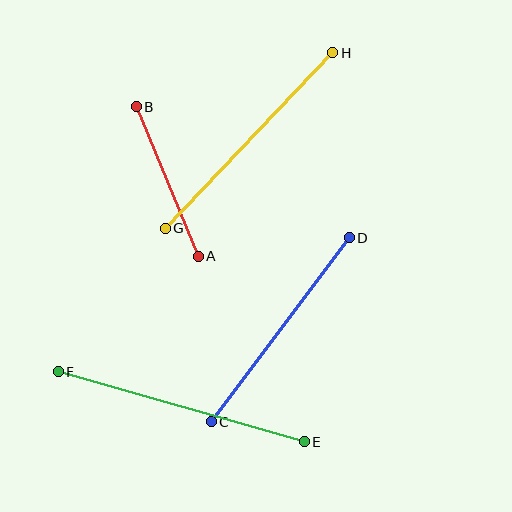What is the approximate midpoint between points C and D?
The midpoint is at approximately (280, 330) pixels.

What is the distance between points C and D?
The distance is approximately 230 pixels.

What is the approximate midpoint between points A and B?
The midpoint is at approximately (167, 182) pixels.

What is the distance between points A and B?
The distance is approximately 162 pixels.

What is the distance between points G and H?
The distance is approximately 243 pixels.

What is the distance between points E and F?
The distance is approximately 255 pixels.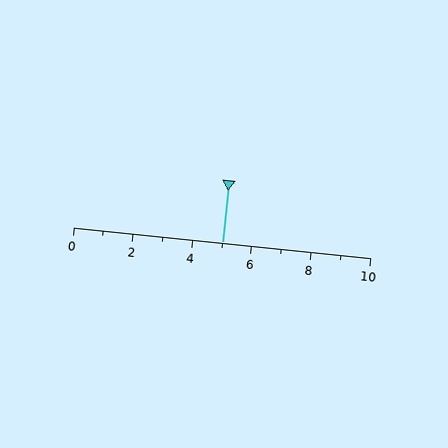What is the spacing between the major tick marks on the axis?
The major ticks are spaced 2 apart.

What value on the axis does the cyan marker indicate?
The marker indicates approximately 5.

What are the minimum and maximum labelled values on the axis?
The axis runs from 0 to 10.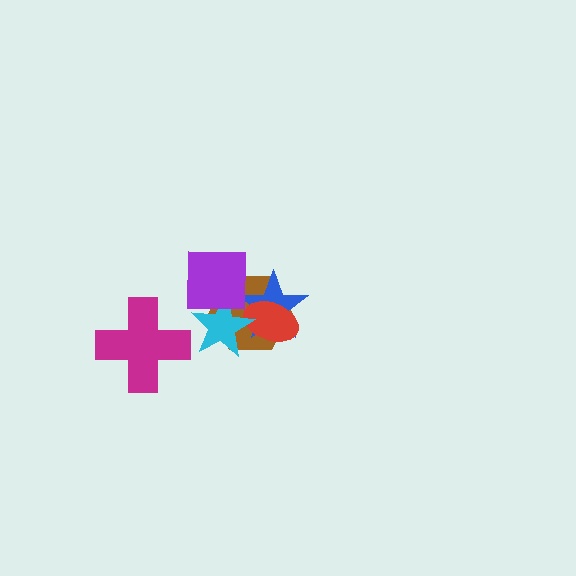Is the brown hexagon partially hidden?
Yes, it is partially covered by another shape.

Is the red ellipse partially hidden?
Yes, it is partially covered by another shape.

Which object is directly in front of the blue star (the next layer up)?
The red ellipse is directly in front of the blue star.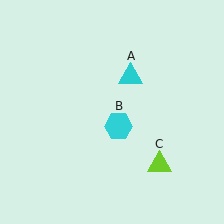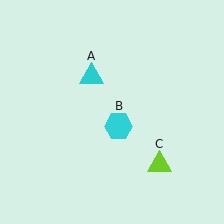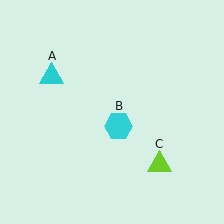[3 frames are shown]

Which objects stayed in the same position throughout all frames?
Cyan hexagon (object B) and lime triangle (object C) remained stationary.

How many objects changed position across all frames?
1 object changed position: cyan triangle (object A).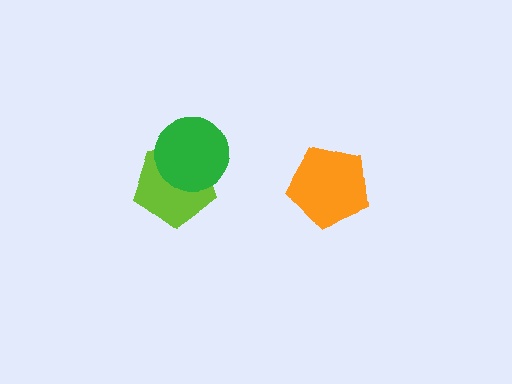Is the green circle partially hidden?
No, no other shape covers it.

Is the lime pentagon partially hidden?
Yes, it is partially covered by another shape.